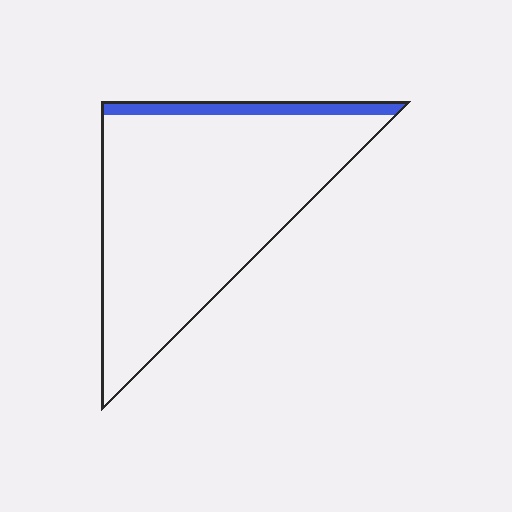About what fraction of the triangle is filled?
About one tenth (1/10).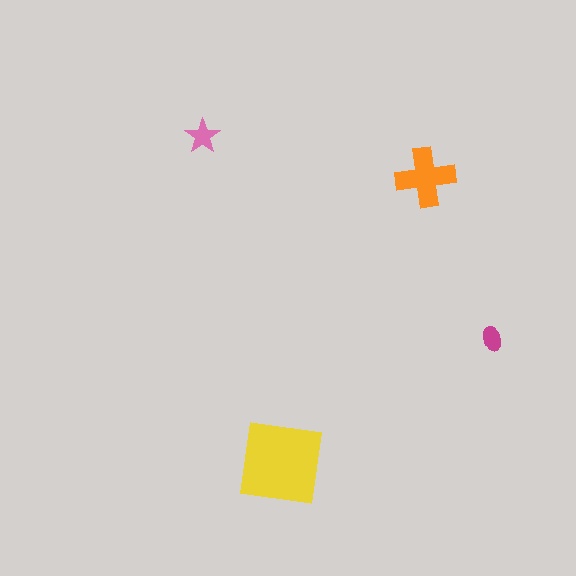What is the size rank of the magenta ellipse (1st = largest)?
4th.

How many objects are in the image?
There are 4 objects in the image.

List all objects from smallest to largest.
The magenta ellipse, the pink star, the orange cross, the yellow square.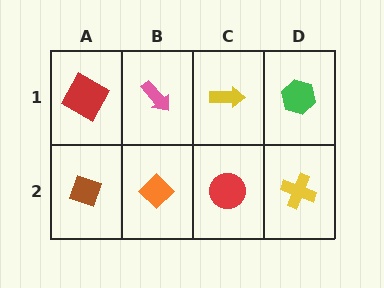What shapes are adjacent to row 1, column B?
An orange diamond (row 2, column B), a red square (row 1, column A), a yellow arrow (row 1, column C).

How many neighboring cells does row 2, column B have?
3.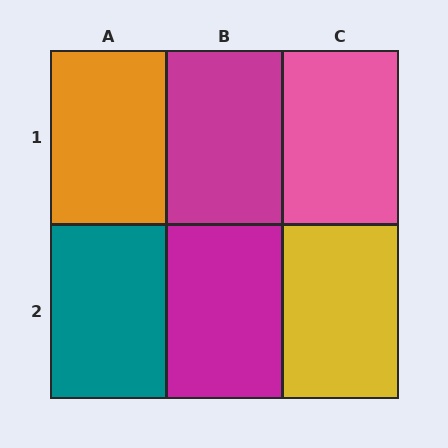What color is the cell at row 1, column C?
Pink.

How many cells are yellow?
1 cell is yellow.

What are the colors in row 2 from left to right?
Teal, magenta, yellow.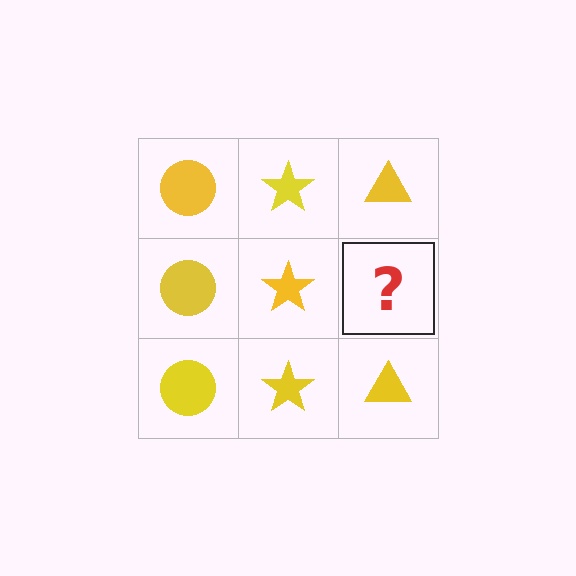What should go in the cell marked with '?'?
The missing cell should contain a yellow triangle.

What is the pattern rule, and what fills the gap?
The rule is that each column has a consistent shape. The gap should be filled with a yellow triangle.